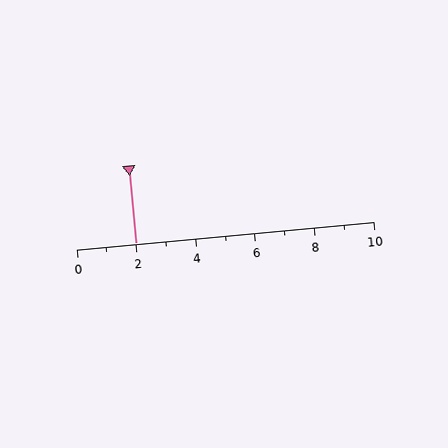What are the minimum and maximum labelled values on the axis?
The axis runs from 0 to 10.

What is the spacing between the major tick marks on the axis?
The major ticks are spaced 2 apart.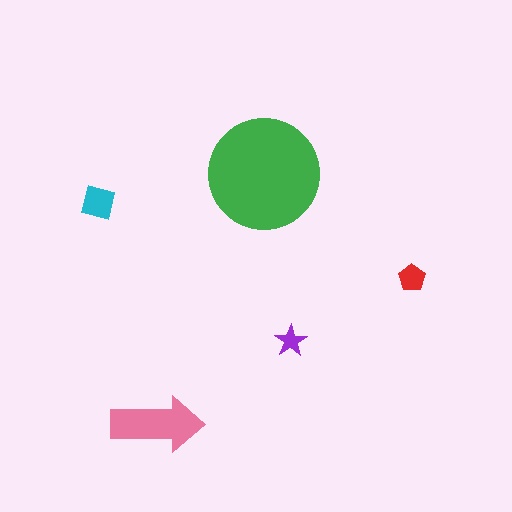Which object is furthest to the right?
The red pentagon is rightmost.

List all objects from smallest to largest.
The purple star, the red pentagon, the cyan square, the pink arrow, the green circle.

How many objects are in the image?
There are 5 objects in the image.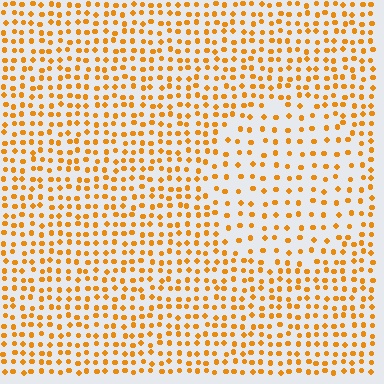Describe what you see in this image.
The image contains small orange elements arranged at two different densities. A circle-shaped region is visible where the elements are less densely packed than the surrounding area.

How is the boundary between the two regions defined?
The boundary is defined by a change in element density (approximately 1.8x ratio). All elements are the same color, size, and shape.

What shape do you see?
I see a circle.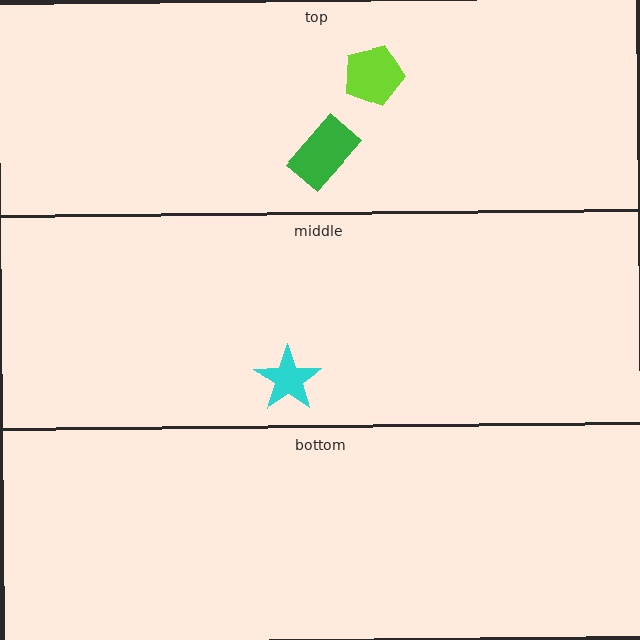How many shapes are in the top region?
2.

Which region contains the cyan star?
The middle region.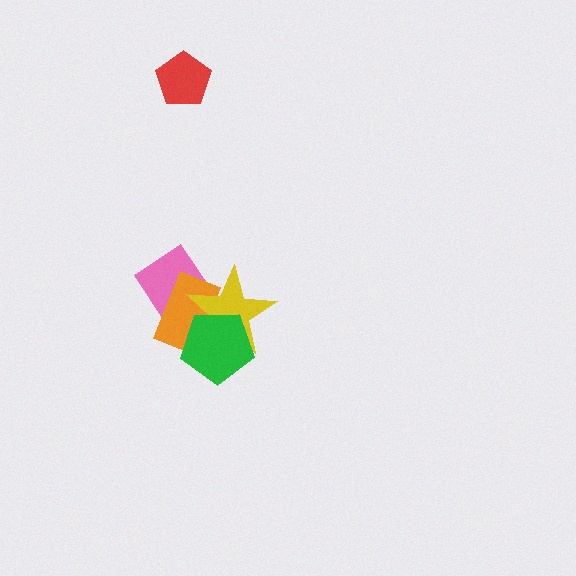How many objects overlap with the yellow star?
3 objects overlap with the yellow star.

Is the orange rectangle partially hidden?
Yes, it is partially covered by another shape.